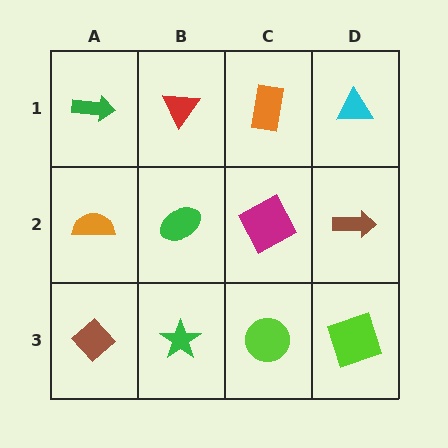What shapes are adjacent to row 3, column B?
A green ellipse (row 2, column B), a brown diamond (row 3, column A), a lime circle (row 3, column C).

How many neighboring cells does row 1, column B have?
3.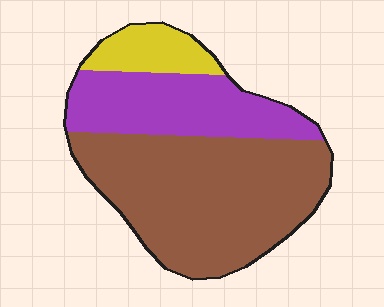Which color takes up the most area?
Brown, at roughly 60%.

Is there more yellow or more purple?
Purple.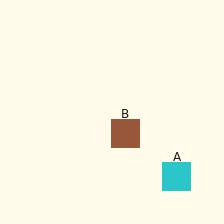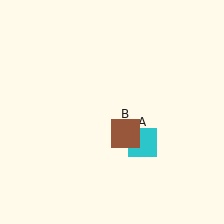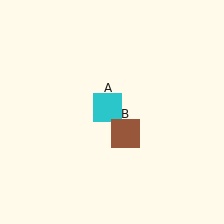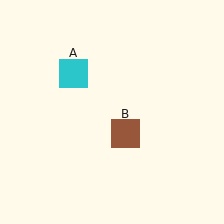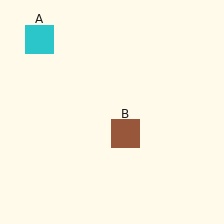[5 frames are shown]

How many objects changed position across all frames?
1 object changed position: cyan square (object A).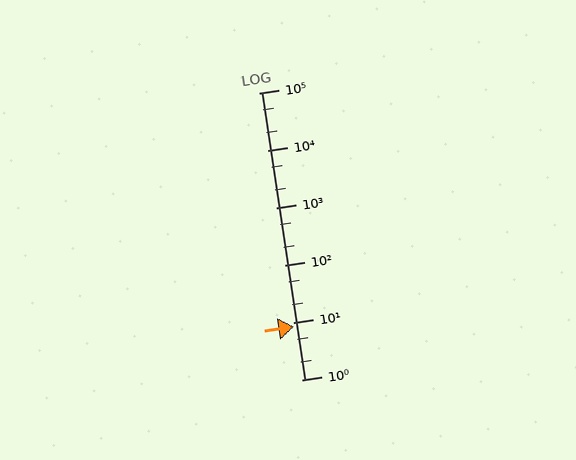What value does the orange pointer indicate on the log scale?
The pointer indicates approximately 8.4.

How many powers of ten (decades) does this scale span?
The scale spans 5 decades, from 1 to 100000.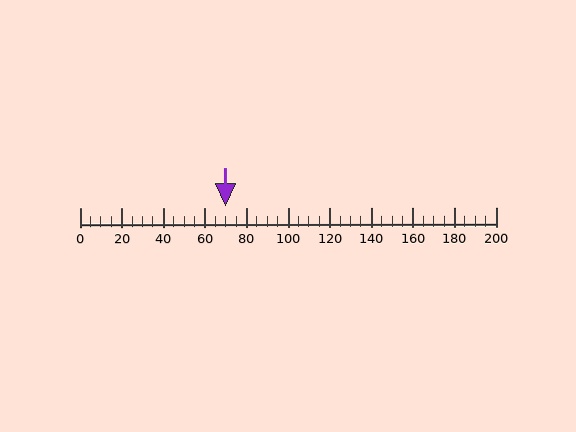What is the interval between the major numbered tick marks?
The major tick marks are spaced 20 units apart.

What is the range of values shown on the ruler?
The ruler shows values from 0 to 200.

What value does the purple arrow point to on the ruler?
The purple arrow points to approximately 70.